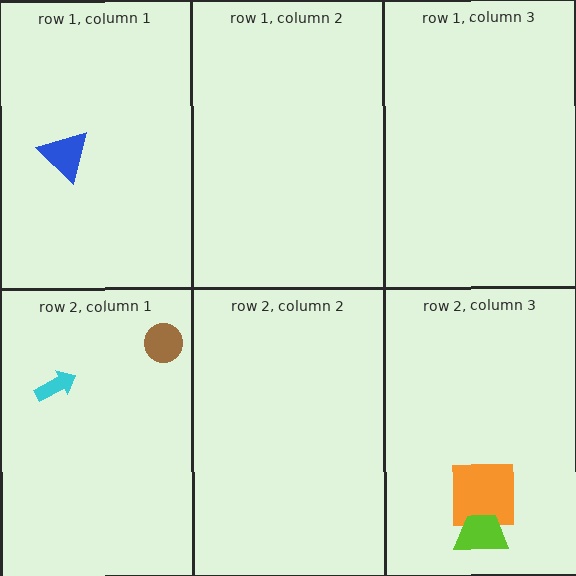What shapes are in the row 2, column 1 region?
The cyan arrow, the brown circle.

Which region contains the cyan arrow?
The row 2, column 1 region.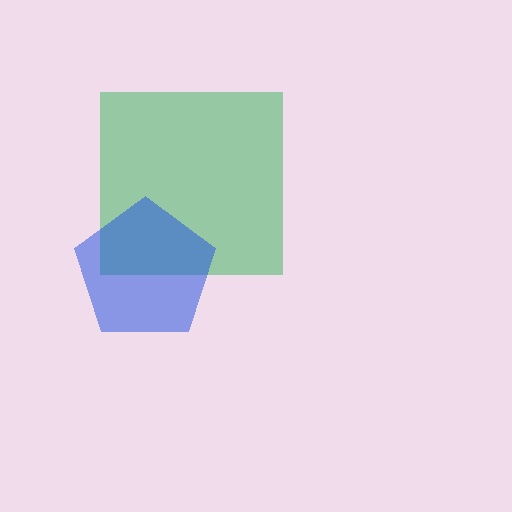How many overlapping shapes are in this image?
There are 2 overlapping shapes in the image.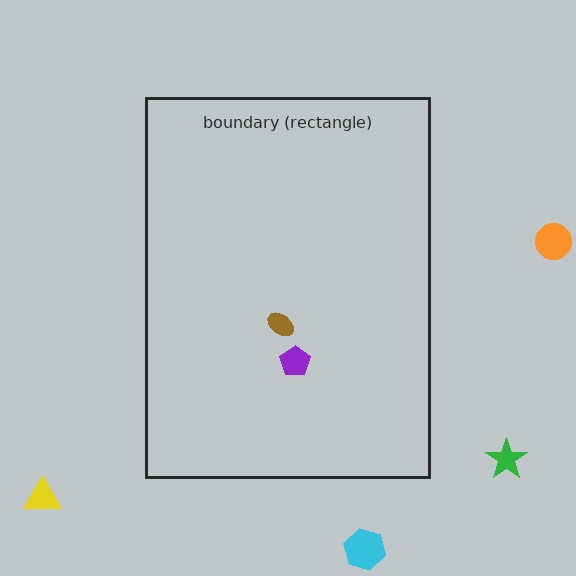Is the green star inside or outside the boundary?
Outside.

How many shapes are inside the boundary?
2 inside, 4 outside.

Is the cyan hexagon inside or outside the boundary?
Outside.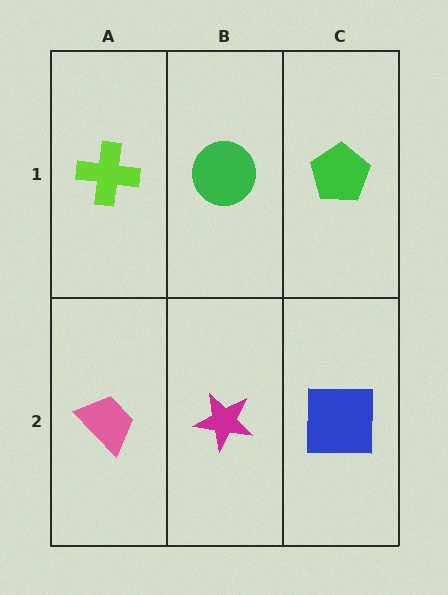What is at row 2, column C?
A blue square.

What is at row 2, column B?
A magenta star.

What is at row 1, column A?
A lime cross.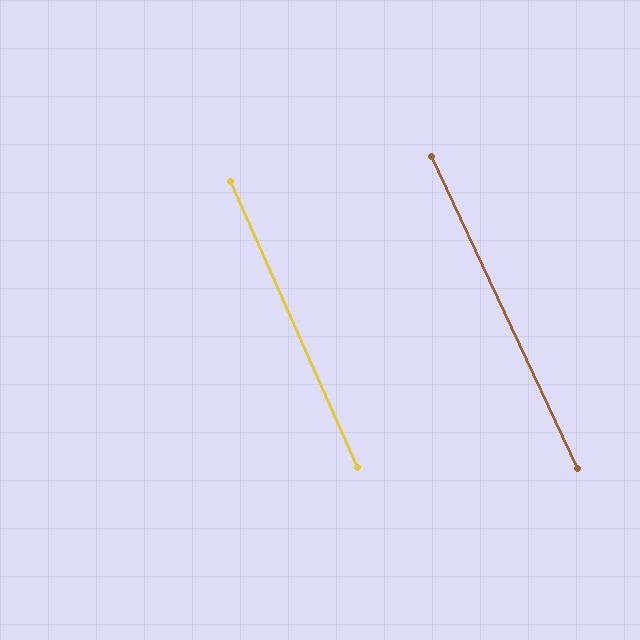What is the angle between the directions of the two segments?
Approximately 1 degree.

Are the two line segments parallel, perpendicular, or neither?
Parallel — their directions differ by only 1.3°.